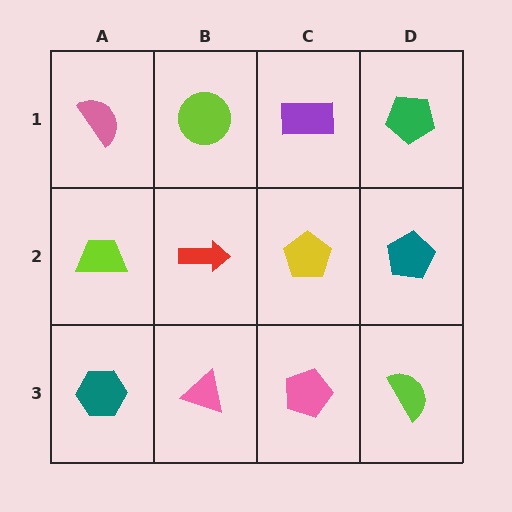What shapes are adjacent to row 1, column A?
A lime trapezoid (row 2, column A), a lime circle (row 1, column B).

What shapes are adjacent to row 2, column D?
A green pentagon (row 1, column D), a lime semicircle (row 3, column D), a yellow pentagon (row 2, column C).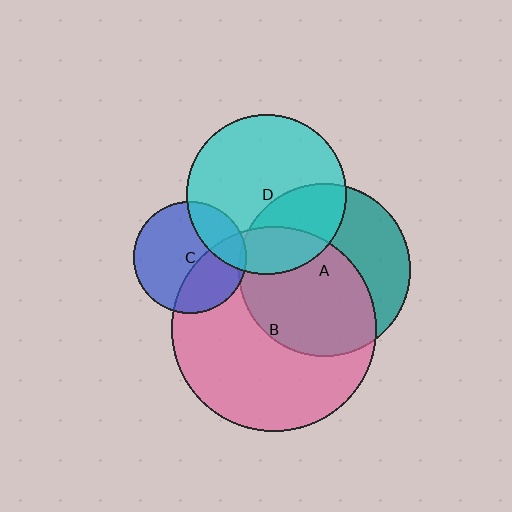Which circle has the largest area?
Circle B (pink).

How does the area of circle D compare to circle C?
Approximately 2.0 times.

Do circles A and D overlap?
Yes.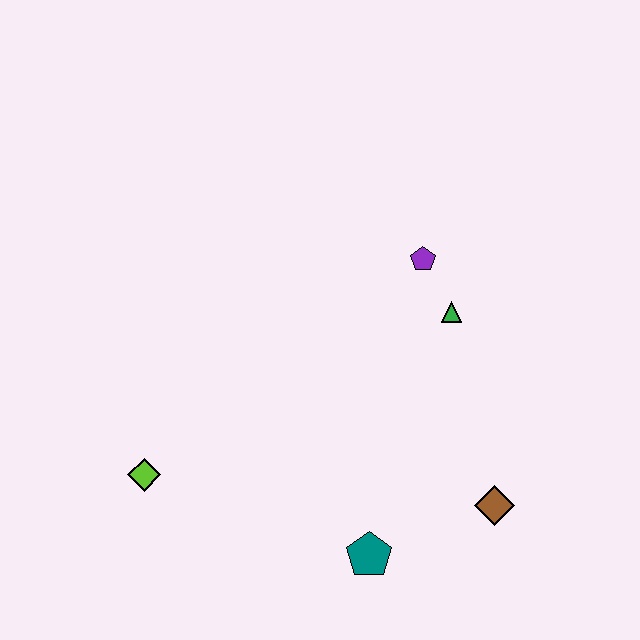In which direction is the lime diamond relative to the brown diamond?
The lime diamond is to the left of the brown diamond.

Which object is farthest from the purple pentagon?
The lime diamond is farthest from the purple pentagon.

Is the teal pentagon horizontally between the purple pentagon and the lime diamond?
Yes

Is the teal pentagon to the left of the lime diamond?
No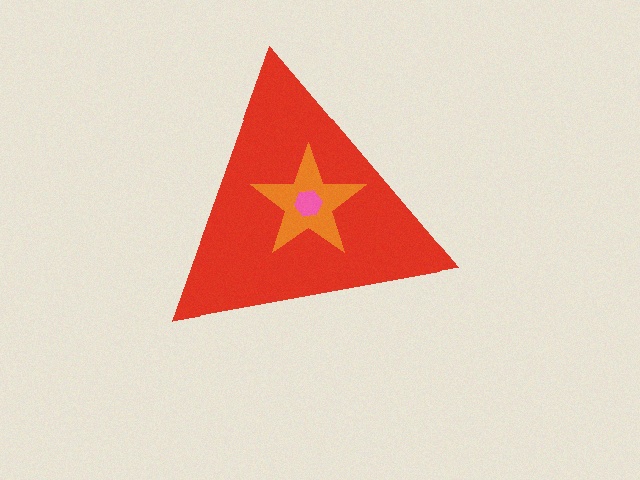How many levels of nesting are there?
3.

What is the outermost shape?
The red triangle.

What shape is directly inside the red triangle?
The orange star.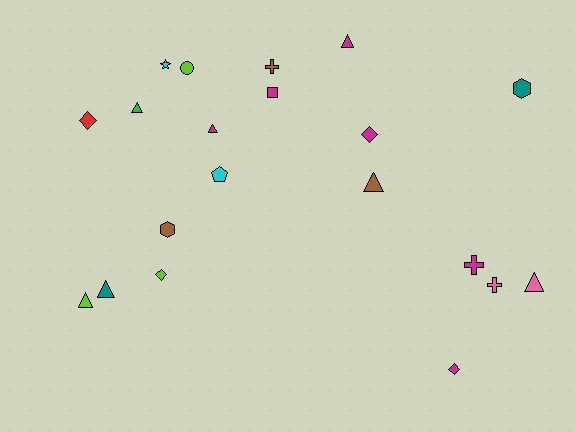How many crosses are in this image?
There are 3 crosses.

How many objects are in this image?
There are 20 objects.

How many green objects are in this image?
There is 1 green object.